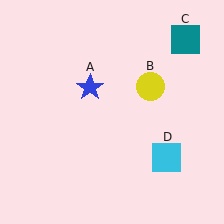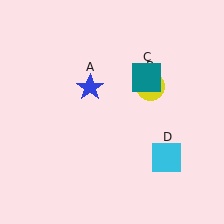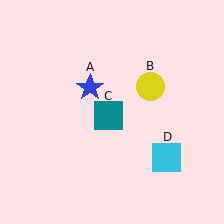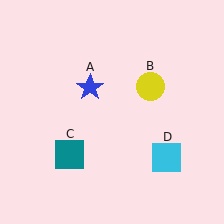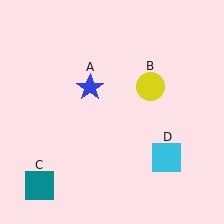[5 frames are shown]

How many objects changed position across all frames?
1 object changed position: teal square (object C).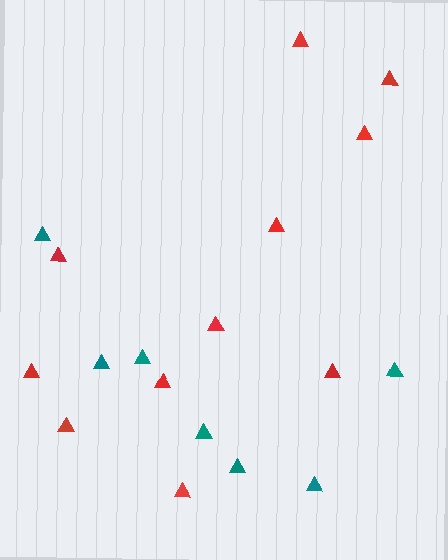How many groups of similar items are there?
There are 2 groups: one group of teal triangles (7) and one group of red triangles (11).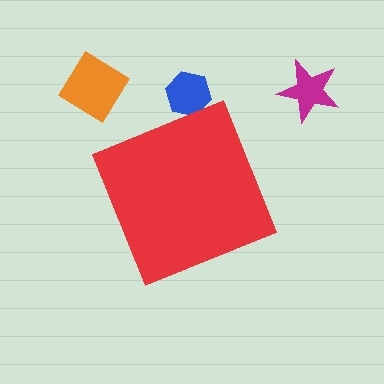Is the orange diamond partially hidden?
No, the orange diamond is fully visible.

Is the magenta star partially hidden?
No, the magenta star is fully visible.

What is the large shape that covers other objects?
A red diamond.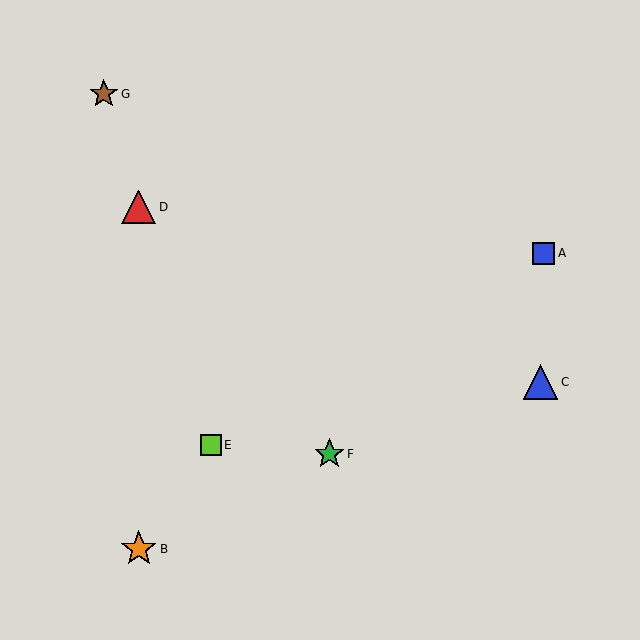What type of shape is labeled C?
Shape C is a blue triangle.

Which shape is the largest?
The orange star (labeled B) is the largest.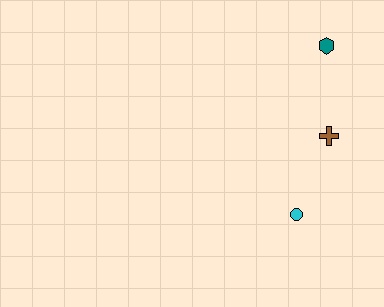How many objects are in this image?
There are 3 objects.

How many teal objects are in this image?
There is 1 teal object.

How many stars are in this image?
There are no stars.